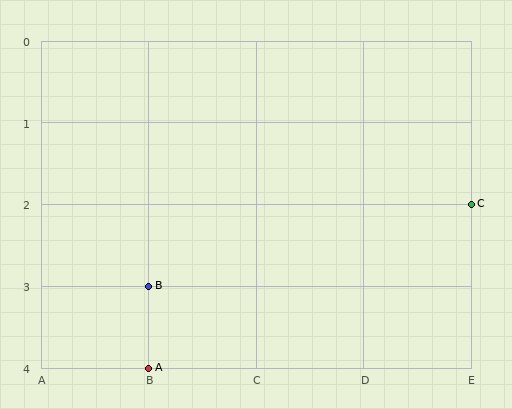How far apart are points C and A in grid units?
Points C and A are 3 columns and 2 rows apart (about 3.6 grid units diagonally).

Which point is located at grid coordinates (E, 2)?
Point C is at (E, 2).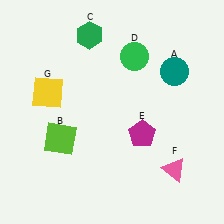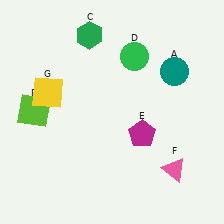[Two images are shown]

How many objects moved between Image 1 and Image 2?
1 object moved between the two images.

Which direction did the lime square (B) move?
The lime square (B) moved up.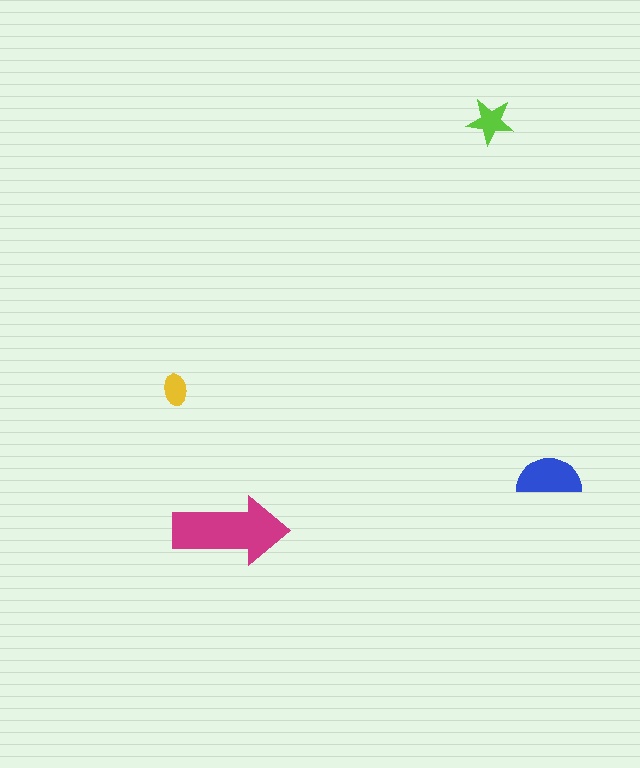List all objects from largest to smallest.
The magenta arrow, the blue semicircle, the lime star, the yellow ellipse.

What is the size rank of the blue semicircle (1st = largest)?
2nd.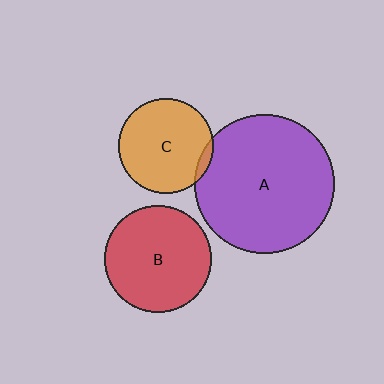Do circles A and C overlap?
Yes.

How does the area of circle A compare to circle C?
Approximately 2.2 times.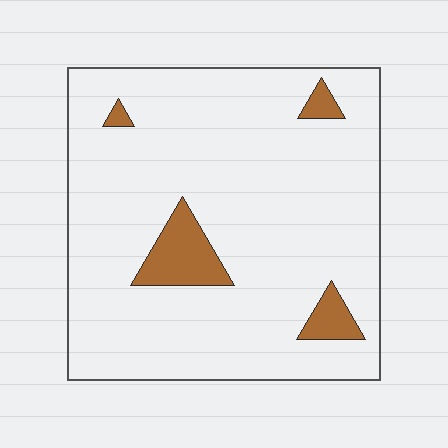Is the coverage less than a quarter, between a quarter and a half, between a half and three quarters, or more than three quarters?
Less than a quarter.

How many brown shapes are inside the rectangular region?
4.